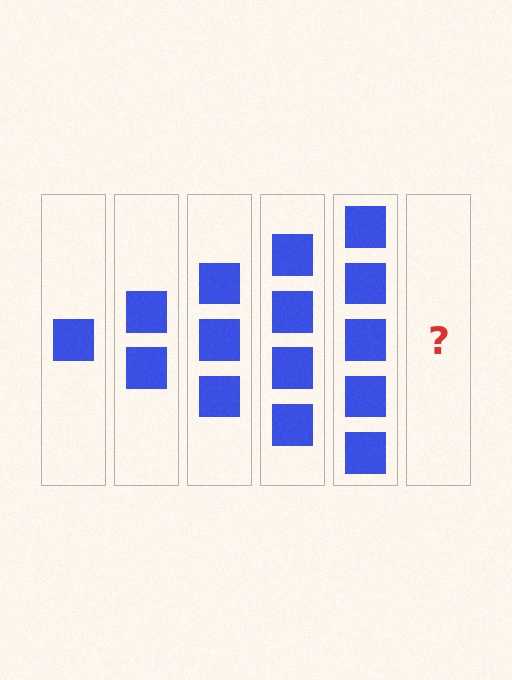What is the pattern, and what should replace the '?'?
The pattern is that each step adds one more square. The '?' should be 6 squares.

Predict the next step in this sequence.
The next step is 6 squares.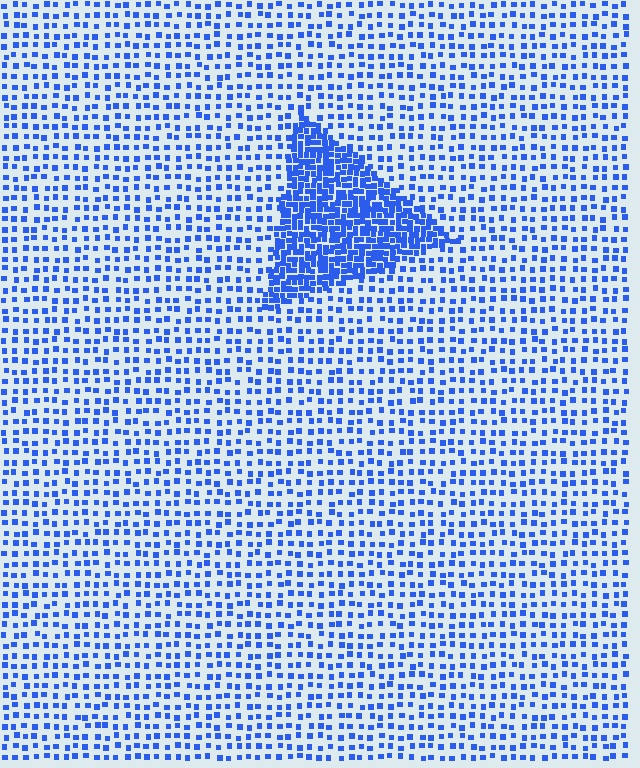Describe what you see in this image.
The image contains small blue elements arranged at two different densities. A triangle-shaped region is visible where the elements are more densely packed than the surrounding area.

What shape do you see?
I see a triangle.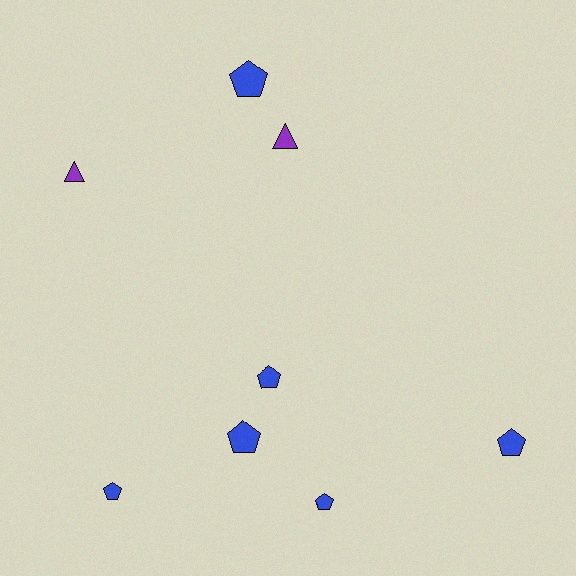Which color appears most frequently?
Blue, with 6 objects.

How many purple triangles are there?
There are 2 purple triangles.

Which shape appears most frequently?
Pentagon, with 6 objects.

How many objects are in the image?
There are 8 objects.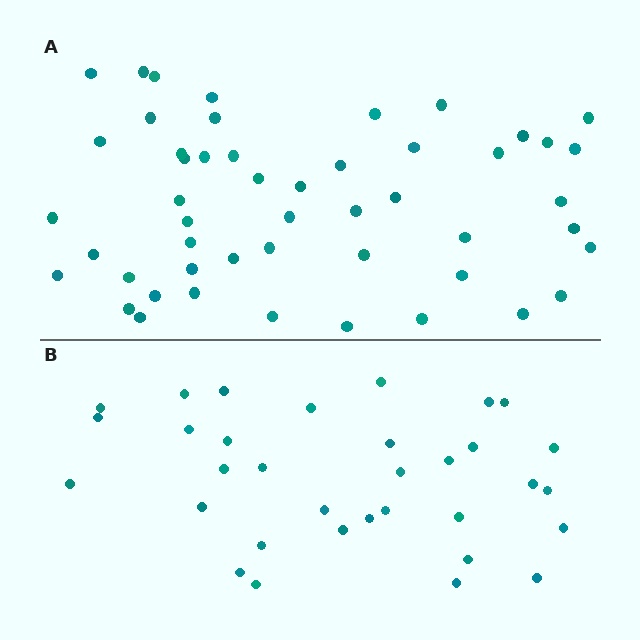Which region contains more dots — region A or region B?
Region A (the top region) has more dots.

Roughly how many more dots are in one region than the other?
Region A has approximately 15 more dots than region B.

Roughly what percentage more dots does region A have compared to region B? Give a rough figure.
About 50% more.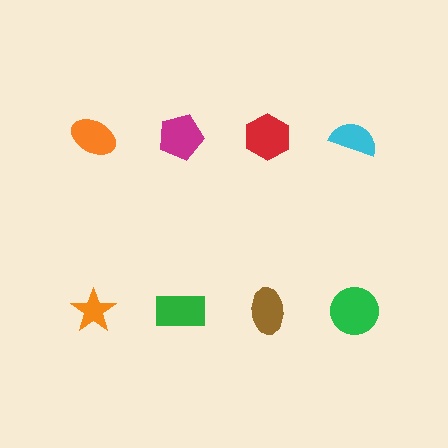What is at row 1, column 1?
An orange ellipse.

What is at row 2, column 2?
A green rectangle.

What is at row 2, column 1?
An orange star.